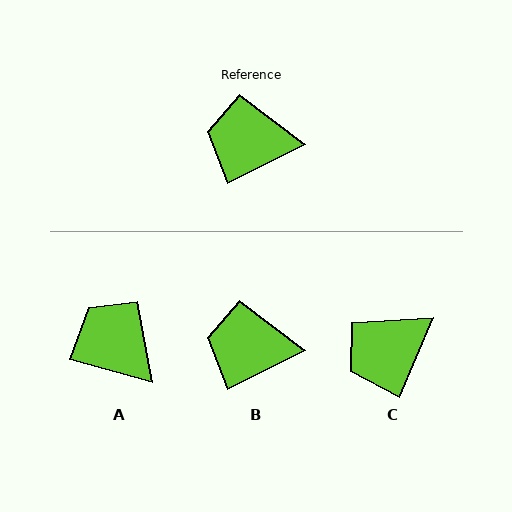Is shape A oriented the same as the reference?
No, it is off by about 42 degrees.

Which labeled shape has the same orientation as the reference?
B.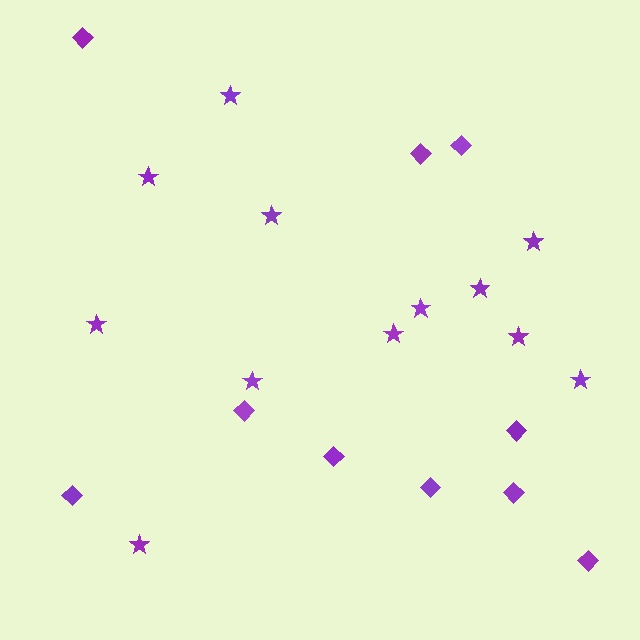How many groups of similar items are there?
There are 2 groups: one group of stars (12) and one group of diamonds (10).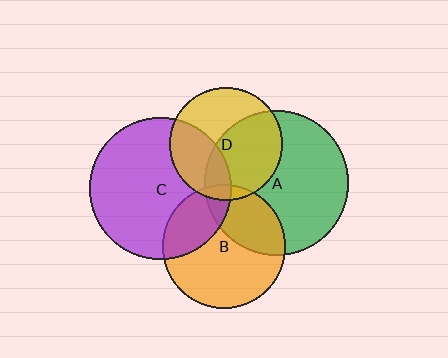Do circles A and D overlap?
Yes.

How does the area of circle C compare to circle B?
Approximately 1.3 times.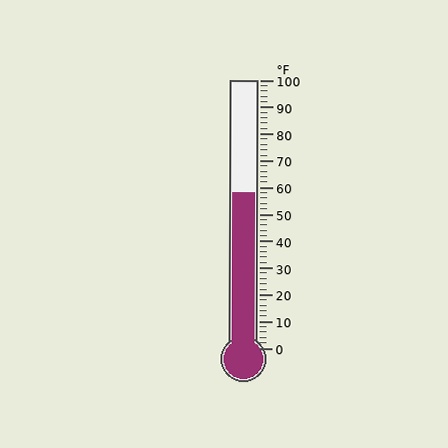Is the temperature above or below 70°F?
The temperature is below 70°F.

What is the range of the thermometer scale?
The thermometer scale ranges from 0°F to 100°F.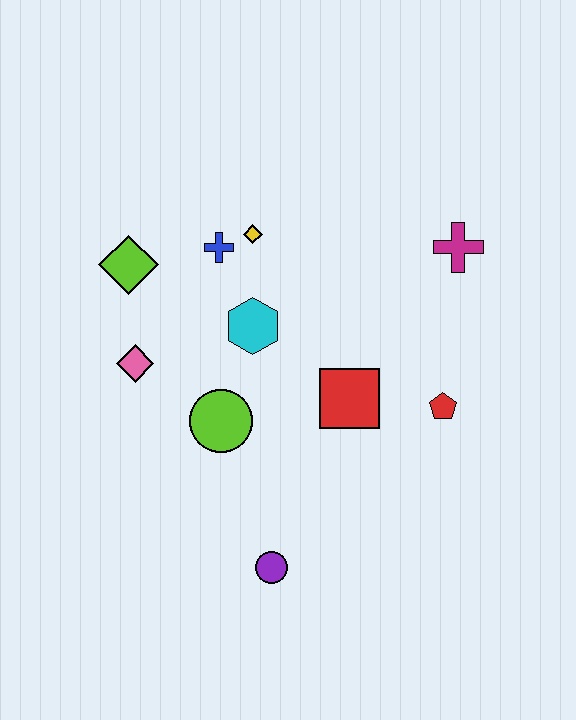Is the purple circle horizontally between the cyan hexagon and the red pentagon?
Yes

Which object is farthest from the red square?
The lime diamond is farthest from the red square.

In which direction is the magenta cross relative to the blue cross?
The magenta cross is to the right of the blue cross.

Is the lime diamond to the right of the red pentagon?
No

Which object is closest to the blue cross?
The yellow diamond is closest to the blue cross.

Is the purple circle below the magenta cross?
Yes